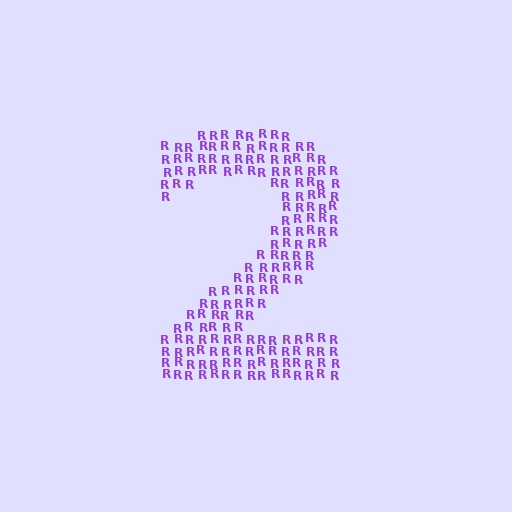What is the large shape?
The large shape is the digit 2.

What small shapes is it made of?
It is made of small letter R's.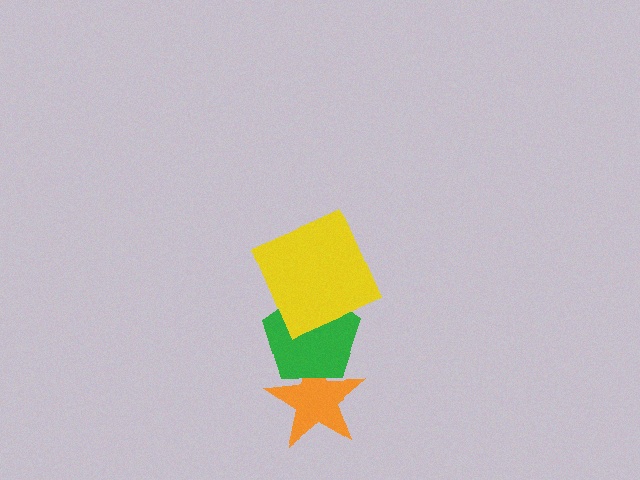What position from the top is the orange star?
The orange star is 3rd from the top.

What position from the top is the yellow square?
The yellow square is 1st from the top.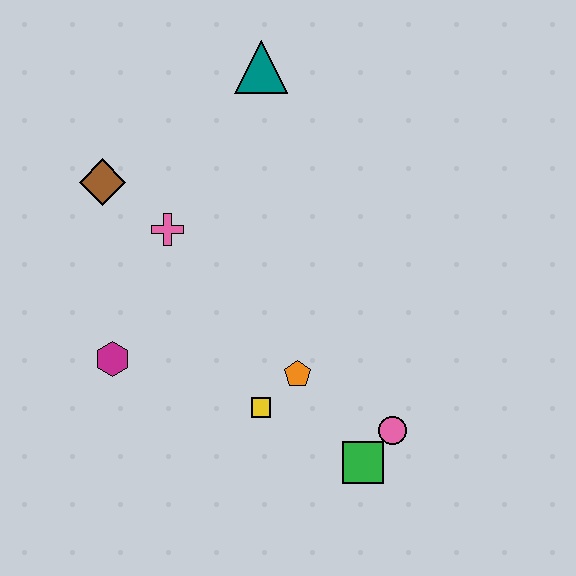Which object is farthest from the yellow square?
The teal triangle is farthest from the yellow square.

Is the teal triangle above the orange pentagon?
Yes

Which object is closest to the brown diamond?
The pink cross is closest to the brown diamond.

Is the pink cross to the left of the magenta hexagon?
No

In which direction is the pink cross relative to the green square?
The pink cross is above the green square.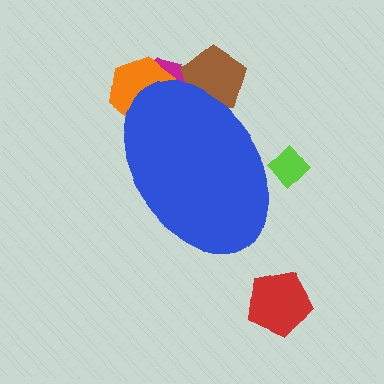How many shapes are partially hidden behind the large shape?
4 shapes are partially hidden.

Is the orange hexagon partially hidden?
Yes, the orange hexagon is partially hidden behind the blue ellipse.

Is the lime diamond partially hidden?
Yes, the lime diamond is partially hidden behind the blue ellipse.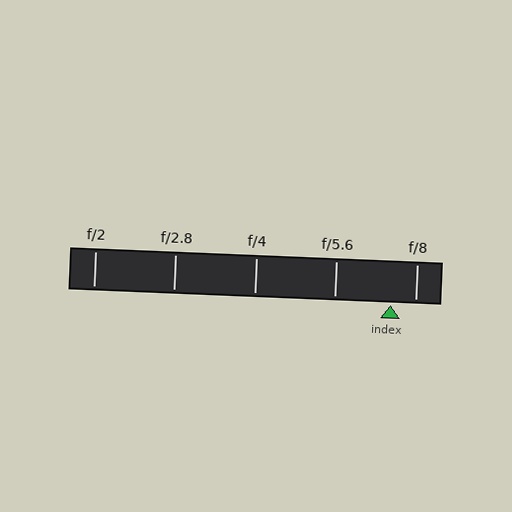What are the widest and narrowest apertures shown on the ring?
The widest aperture shown is f/2 and the narrowest is f/8.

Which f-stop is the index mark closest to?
The index mark is closest to f/8.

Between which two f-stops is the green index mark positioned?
The index mark is between f/5.6 and f/8.